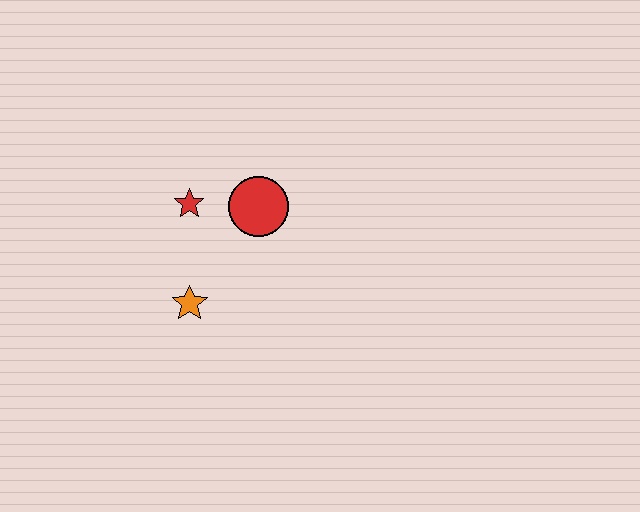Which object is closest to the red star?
The red circle is closest to the red star.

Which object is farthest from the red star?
The orange star is farthest from the red star.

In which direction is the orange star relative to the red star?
The orange star is below the red star.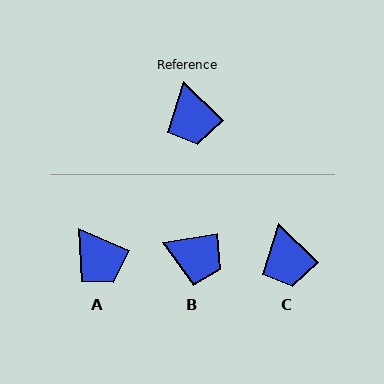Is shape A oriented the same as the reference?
No, it is off by about 20 degrees.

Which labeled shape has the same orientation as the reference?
C.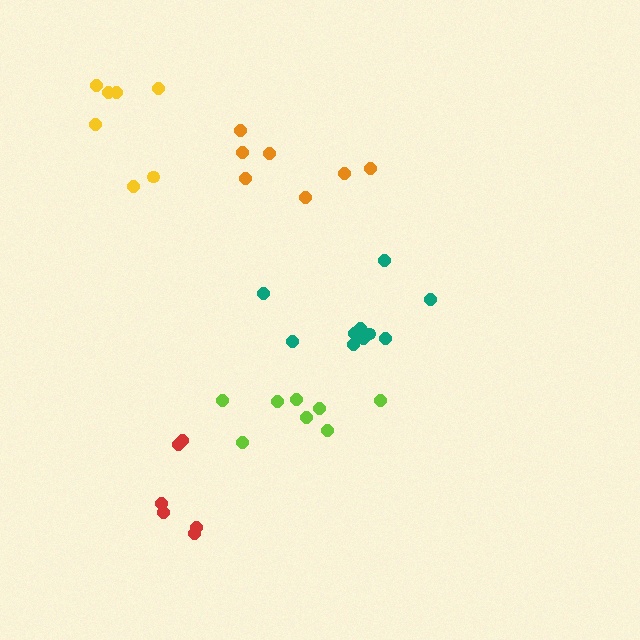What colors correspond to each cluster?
The clusters are colored: yellow, orange, teal, lime, red.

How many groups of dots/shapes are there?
There are 5 groups.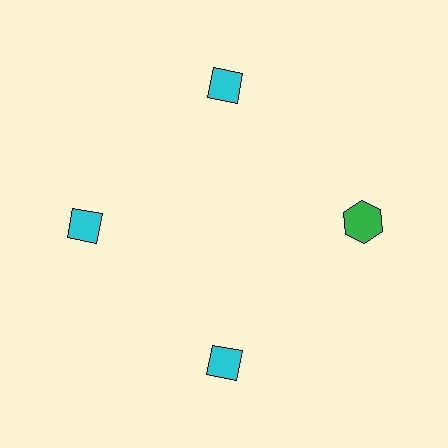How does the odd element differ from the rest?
It differs in both color (green instead of cyan) and shape (hexagon instead of diamond).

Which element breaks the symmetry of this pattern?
The green hexagon at roughly the 3 o'clock position breaks the symmetry. All other shapes are cyan diamonds.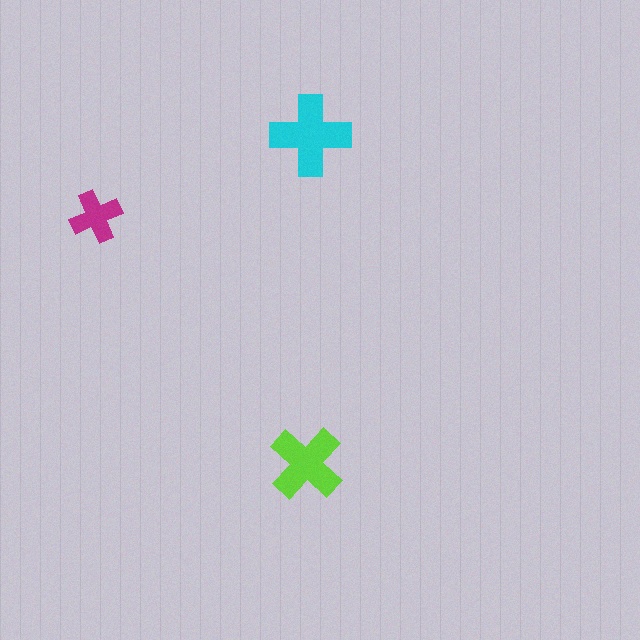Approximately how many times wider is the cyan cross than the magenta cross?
About 1.5 times wider.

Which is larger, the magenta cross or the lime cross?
The lime one.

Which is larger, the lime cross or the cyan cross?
The cyan one.